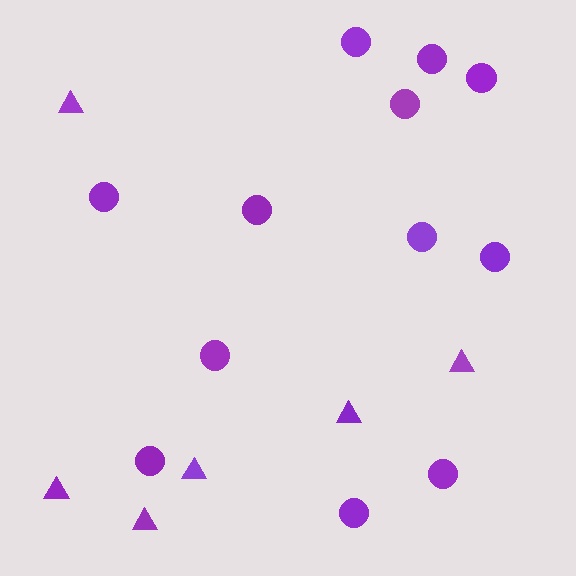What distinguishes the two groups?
There are 2 groups: one group of circles (12) and one group of triangles (6).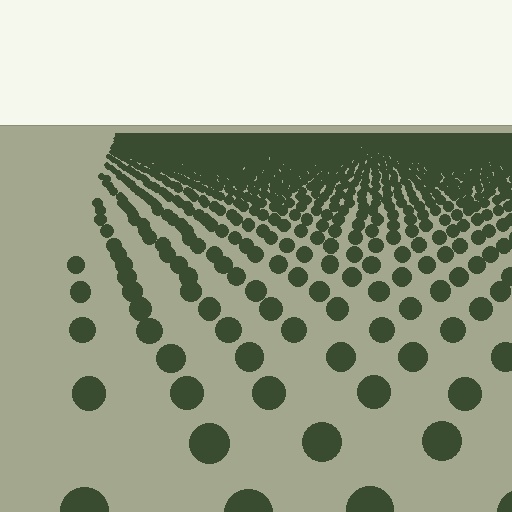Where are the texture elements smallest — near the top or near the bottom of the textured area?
Near the top.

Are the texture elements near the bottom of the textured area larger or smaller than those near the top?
Larger. Near the bottom, elements are closer to the viewer and appear at a bigger on-screen size.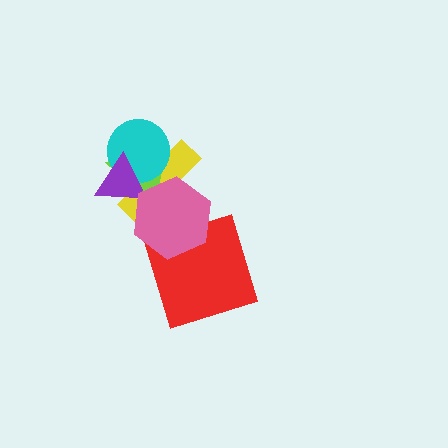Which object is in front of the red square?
The pink hexagon is in front of the red square.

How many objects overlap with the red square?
1 object overlaps with the red square.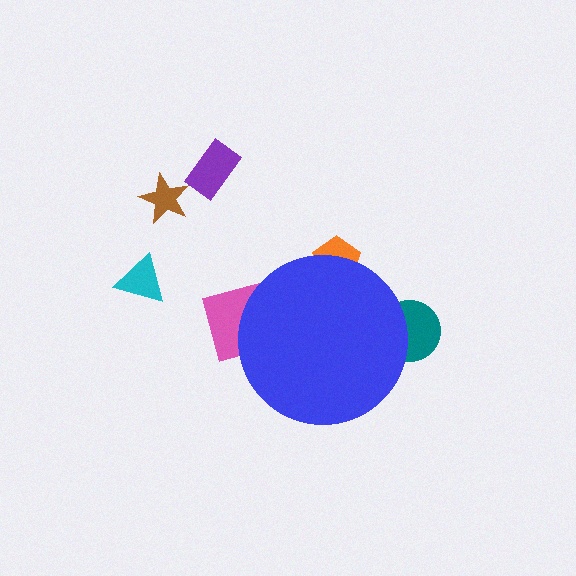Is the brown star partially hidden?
No, the brown star is fully visible.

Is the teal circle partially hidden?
Yes, the teal circle is partially hidden behind the blue circle.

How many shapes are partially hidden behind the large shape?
3 shapes are partially hidden.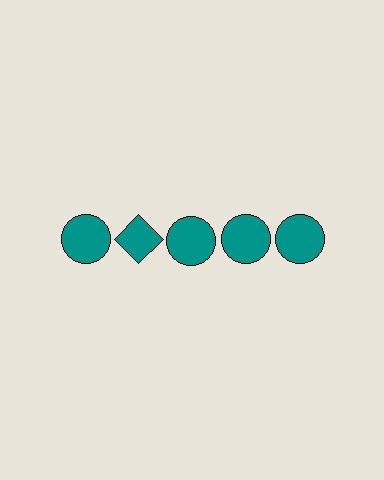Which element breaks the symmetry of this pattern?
The teal diamond in the top row, second from left column breaks the symmetry. All other shapes are teal circles.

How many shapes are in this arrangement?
There are 5 shapes arranged in a grid pattern.